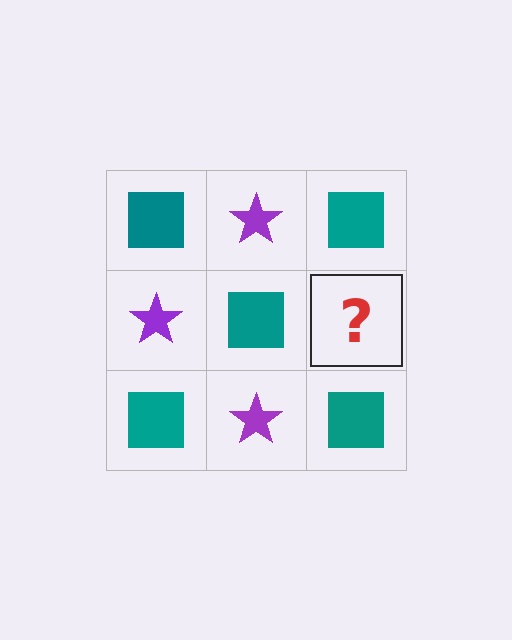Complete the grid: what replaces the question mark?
The question mark should be replaced with a purple star.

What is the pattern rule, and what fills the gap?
The rule is that it alternates teal square and purple star in a checkerboard pattern. The gap should be filled with a purple star.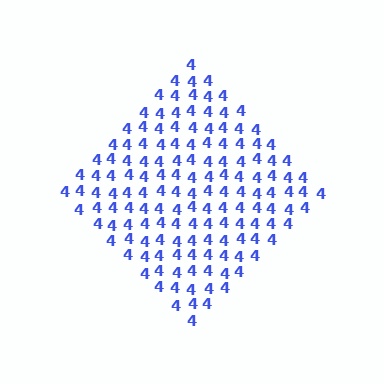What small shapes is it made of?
It is made of small digit 4's.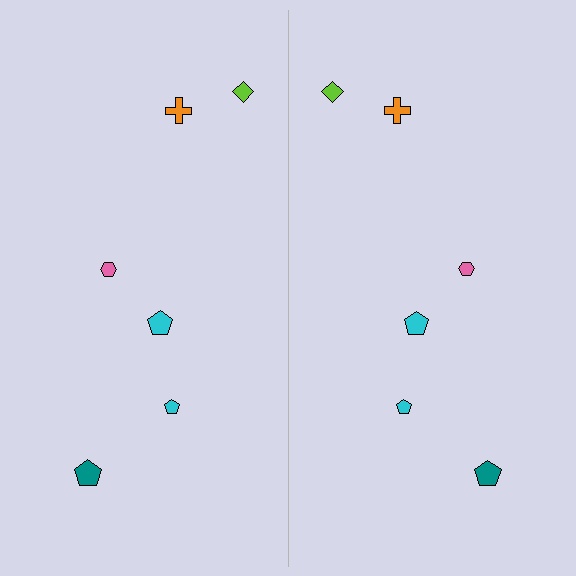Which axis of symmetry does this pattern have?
The pattern has a vertical axis of symmetry running through the center of the image.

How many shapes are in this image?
There are 12 shapes in this image.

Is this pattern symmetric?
Yes, this pattern has bilateral (reflection) symmetry.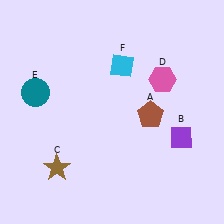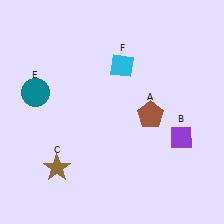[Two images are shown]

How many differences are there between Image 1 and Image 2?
There is 1 difference between the two images.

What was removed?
The pink hexagon (D) was removed in Image 2.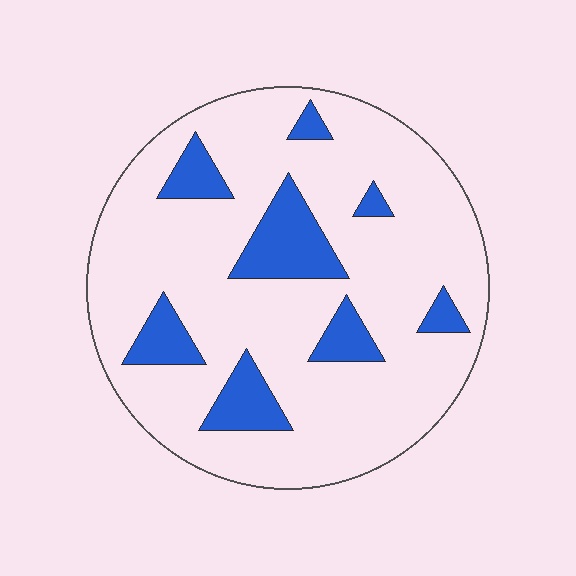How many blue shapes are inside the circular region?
8.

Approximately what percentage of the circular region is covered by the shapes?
Approximately 20%.